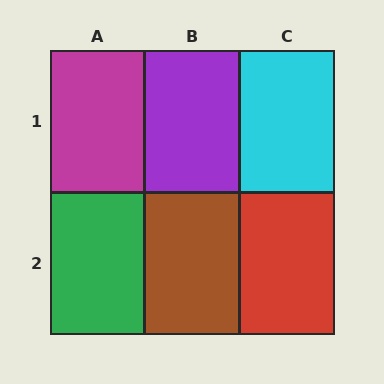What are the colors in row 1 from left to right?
Magenta, purple, cyan.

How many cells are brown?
1 cell is brown.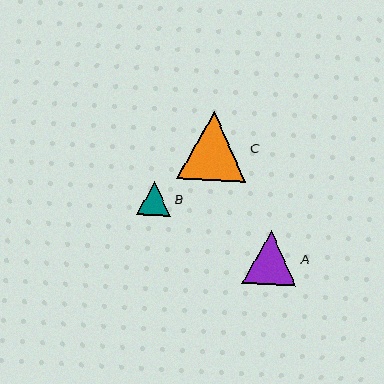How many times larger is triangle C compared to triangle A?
Triangle C is approximately 1.3 times the size of triangle A.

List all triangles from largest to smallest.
From largest to smallest: C, A, B.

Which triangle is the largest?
Triangle C is the largest with a size of approximately 69 pixels.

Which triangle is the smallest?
Triangle B is the smallest with a size of approximately 34 pixels.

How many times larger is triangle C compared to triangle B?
Triangle C is approximately 2.0 times the size of triangle B.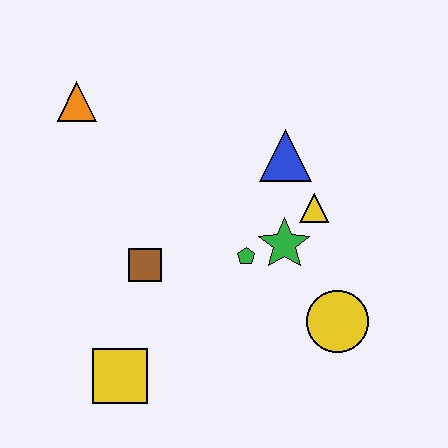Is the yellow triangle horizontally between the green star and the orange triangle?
No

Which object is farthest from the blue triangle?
The yellow square is farthest from the blue triangle.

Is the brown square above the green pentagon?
No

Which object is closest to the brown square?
The green pentagon is closest to the brown square.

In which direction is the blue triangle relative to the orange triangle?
The blue triangle is to the right of the orange triangle.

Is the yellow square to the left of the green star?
Yes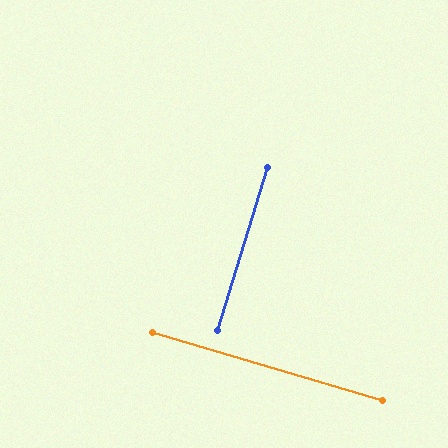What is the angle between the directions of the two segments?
Approximately 90 degrees.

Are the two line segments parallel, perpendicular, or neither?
Perpendicular — they meet at approximately 90°.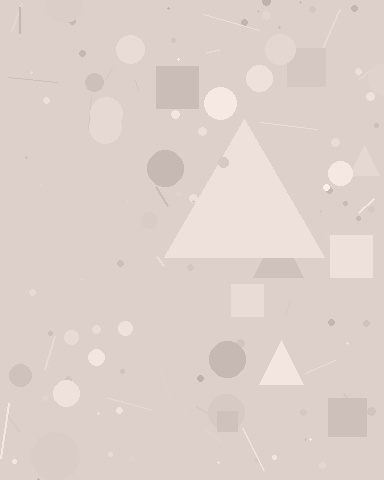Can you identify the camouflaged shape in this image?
The camouflaged shape is a triangle.